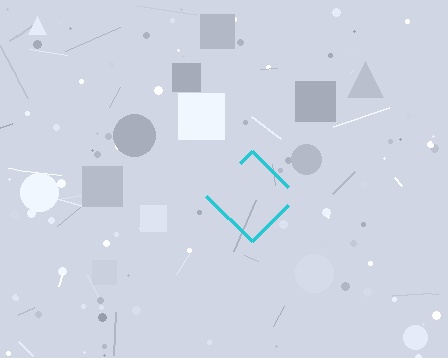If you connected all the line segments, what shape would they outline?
They would outline a diamond.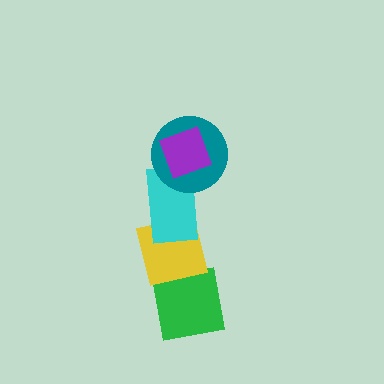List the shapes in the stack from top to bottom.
From top to bottom: the purple diamond, the teal circle, the cyan rectangle, the yellow square, the green square.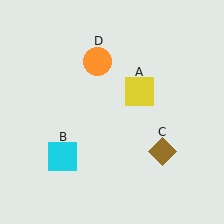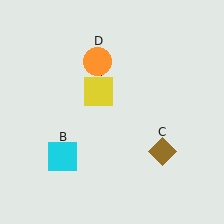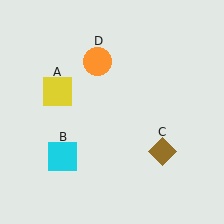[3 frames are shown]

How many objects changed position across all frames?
1 object changed position: yellow square (object A).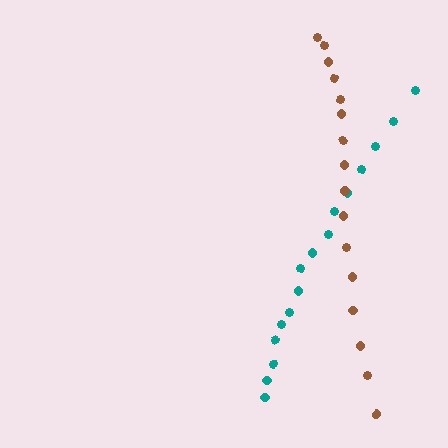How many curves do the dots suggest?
There are 2 distinct paths.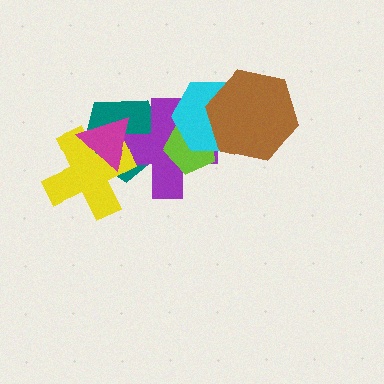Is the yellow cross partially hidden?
Yes, it is partially covered by another shape.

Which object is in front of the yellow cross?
The magenta triangle is in front of the yellow cross.